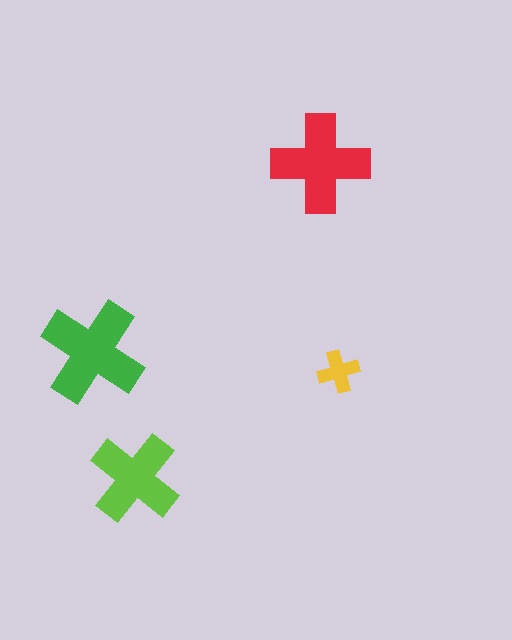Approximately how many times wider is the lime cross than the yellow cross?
About 2 times wider.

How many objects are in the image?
There are 4 objects in the image.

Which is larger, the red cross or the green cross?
The green one.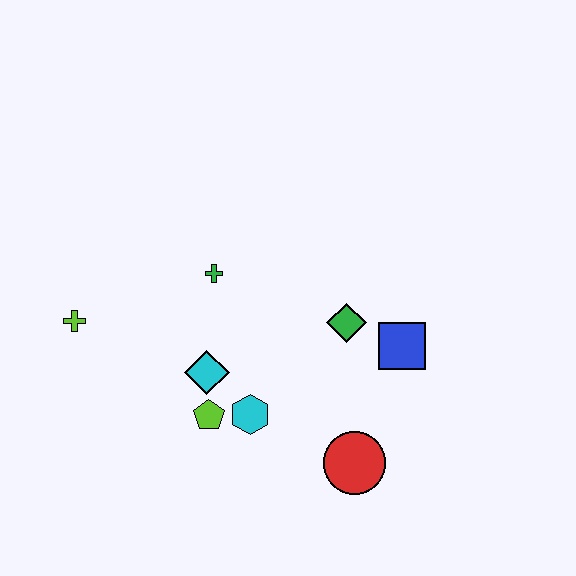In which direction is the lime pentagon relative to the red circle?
The lime pentagon is to the left of the red circle.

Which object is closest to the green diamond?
The blue square is closest to the green diamond.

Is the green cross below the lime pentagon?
No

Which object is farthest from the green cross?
The red circle is farthest from the green cross.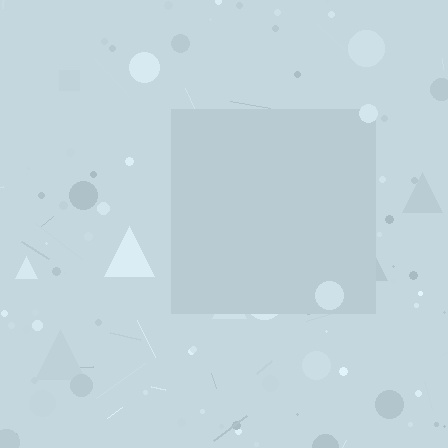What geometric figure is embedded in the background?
A square is embedded in the background.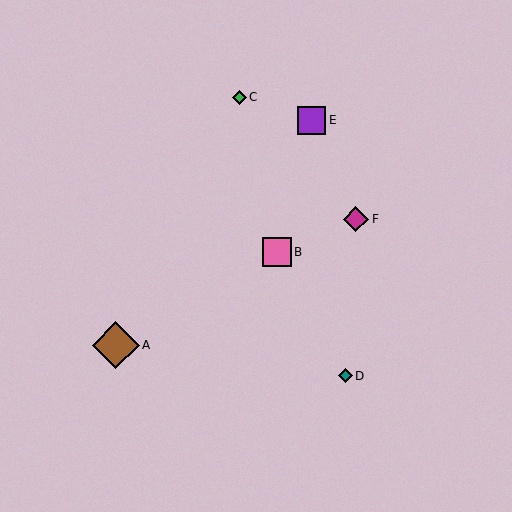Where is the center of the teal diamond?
The center of the teal diamond is at (345, 376).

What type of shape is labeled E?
Shape E is a purple square.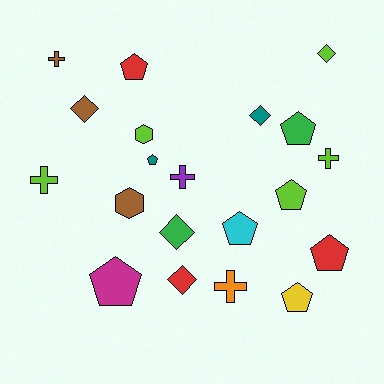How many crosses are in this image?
There are 5 crosses.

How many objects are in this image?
There are 20 objects.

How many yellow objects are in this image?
There is 1 yellow object.